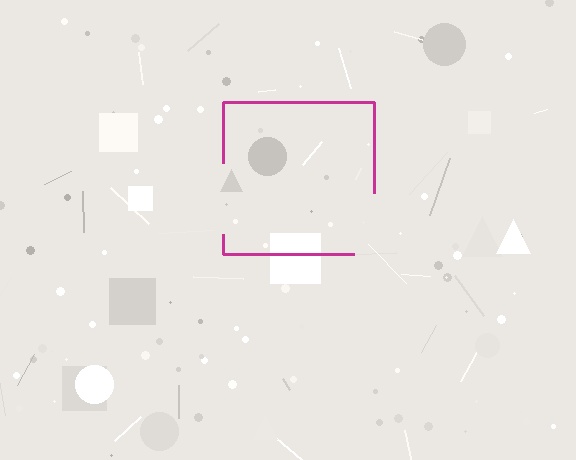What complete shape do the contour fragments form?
The contour fragments form a square.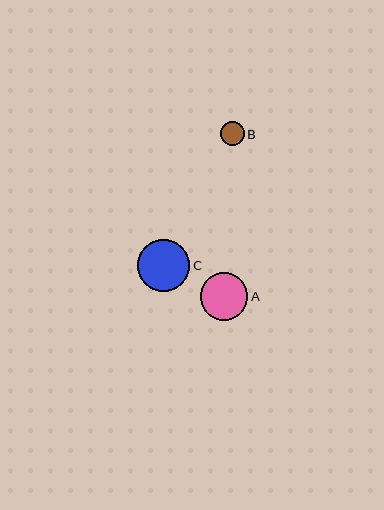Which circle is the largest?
Circle C is the largest with a size of approximately 52 pixels.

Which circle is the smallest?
Circle B is the smallest with a size of approximately 24 pixels.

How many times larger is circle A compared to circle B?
Circle A is approximately 2.0 times the size of circle B.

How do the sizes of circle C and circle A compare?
Circle C and circle A are approximately the same size.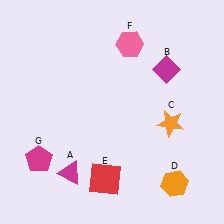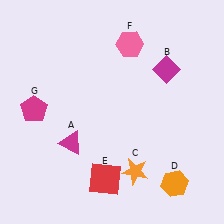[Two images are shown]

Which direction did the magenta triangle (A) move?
The magenta triangle (A) moved up.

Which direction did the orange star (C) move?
The orange star (C) moved down.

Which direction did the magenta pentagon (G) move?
The magenta pentagon (G) moved up.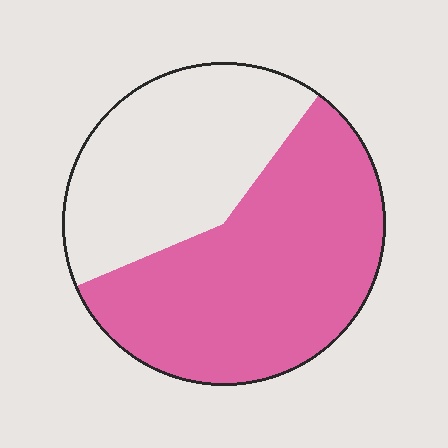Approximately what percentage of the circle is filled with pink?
Approximately 60%.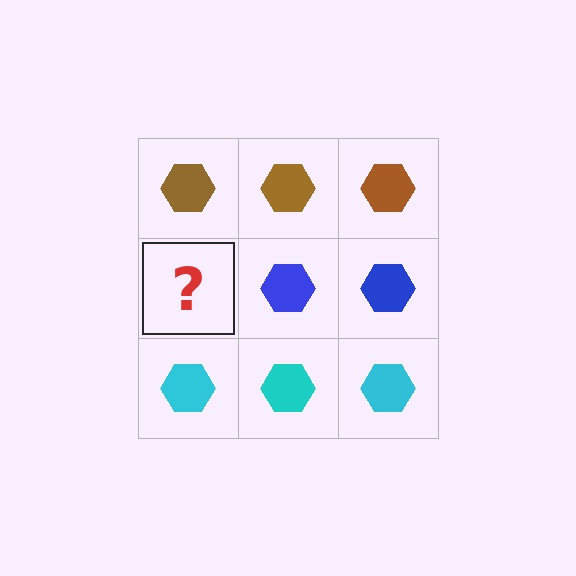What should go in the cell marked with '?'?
The missing cell should contain a blue hexagon.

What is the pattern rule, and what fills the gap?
The rule is that each row has a consistent color. The gap should be filled with a blue hexagon.